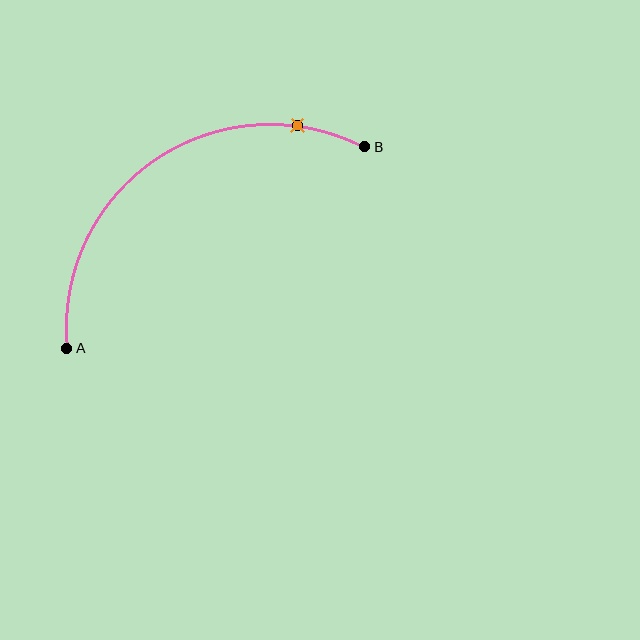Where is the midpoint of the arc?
The arc midpoint is the point on the curve farthest from the straight line joining A and B. It sits above and to the left of that line.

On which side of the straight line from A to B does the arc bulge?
The arc bulges above and to the left of the straight line connecting A and B.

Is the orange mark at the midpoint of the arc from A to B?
No. The orange mark lies on the arc but is closer to endpoint B. The arc midpoint would be at the point on the curve equidistant along the arc from both A and B.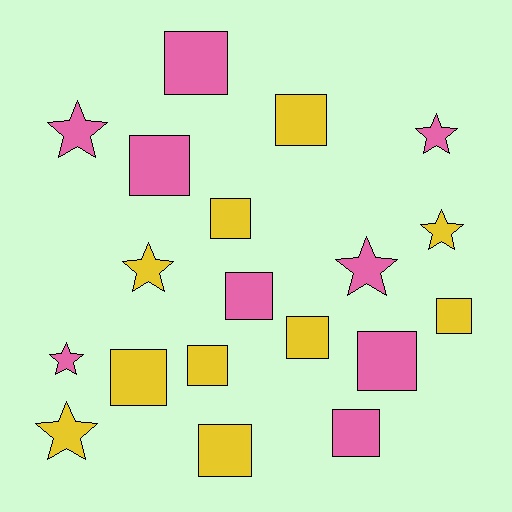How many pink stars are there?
There are 4 pink stars.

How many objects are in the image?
There are 19 objects.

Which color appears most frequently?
Yellow, with 10 objects.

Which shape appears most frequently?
Square, with 12 objects.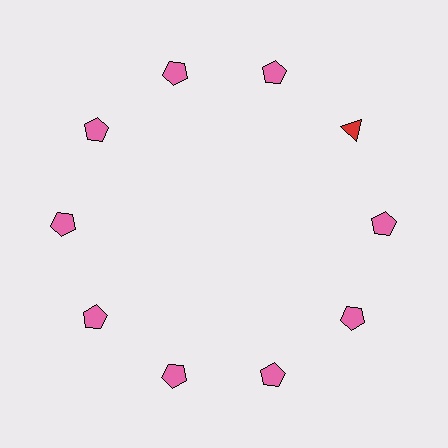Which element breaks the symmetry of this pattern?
The red triangle at roughly the 2 o'clock position breaks the symmetry. All other shapes are pink pentagons.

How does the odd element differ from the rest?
It differs in both color (red instead of pink) and shape (triangle instead of pentagon).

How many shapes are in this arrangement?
There are 10 shapes arranged in a ring pattern.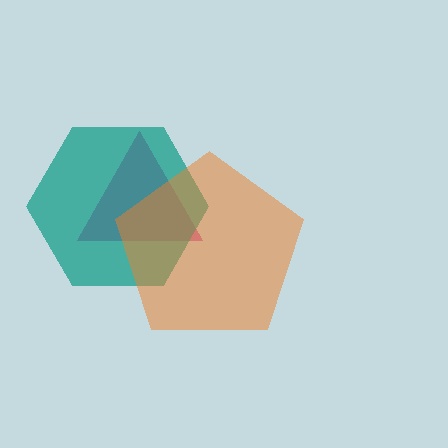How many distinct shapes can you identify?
There are 3 distinct shapes: a magenta triangle, a teal hexagon, an orange pentagon.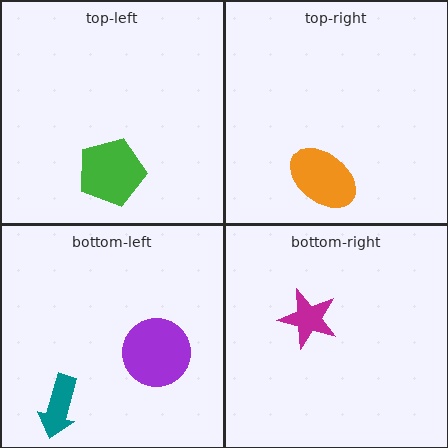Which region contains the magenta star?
The bottom-right region.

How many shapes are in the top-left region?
1.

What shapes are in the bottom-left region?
The teal arrow, the purple circle.